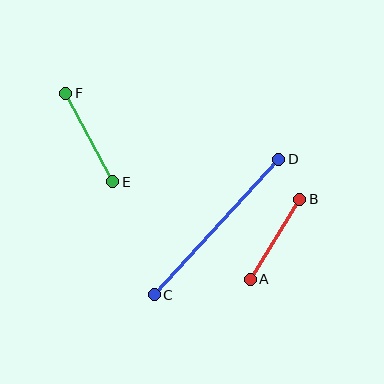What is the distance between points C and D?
The distance is approximately 184 pixels.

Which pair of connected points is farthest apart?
Points C and D are farthest apart.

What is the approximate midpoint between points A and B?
The midpoint is at approximately (275, 239) pixels.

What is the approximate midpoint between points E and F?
The midpoint is at approximately (89, 138) pixels.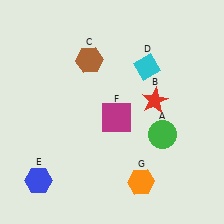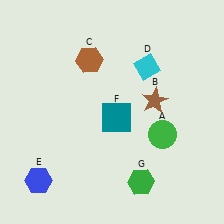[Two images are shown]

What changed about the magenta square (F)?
In Image 1, F is magenta. In Image 2, it changed to teal.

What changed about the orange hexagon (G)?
In Image 1, G is orange. In Image 2, it changed to green.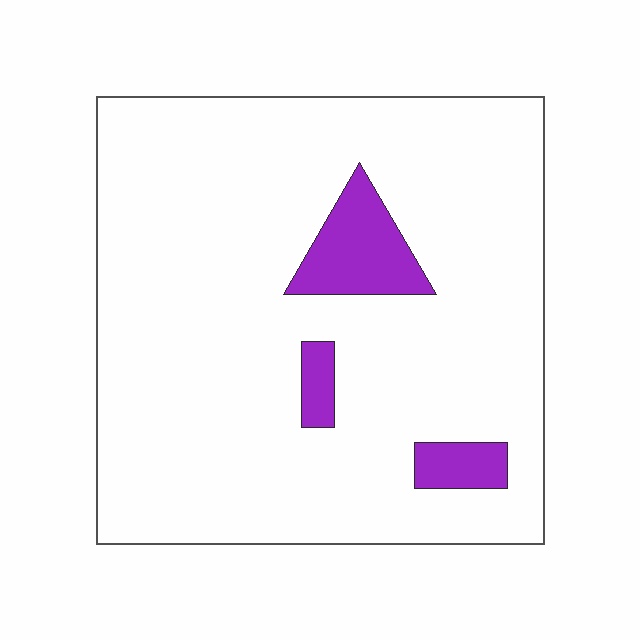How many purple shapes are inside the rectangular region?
3.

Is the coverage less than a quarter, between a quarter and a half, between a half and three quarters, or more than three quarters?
Less than a quarter.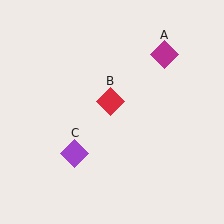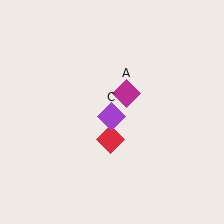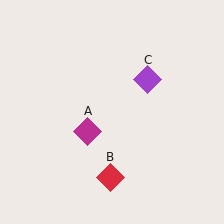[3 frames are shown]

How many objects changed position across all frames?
3 objects changed position: magenta diamond (object A), red diamond (object B), purple diamond (object C).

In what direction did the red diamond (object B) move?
The red diamond (object B) moved down.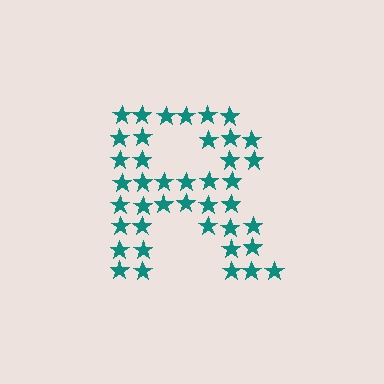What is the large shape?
The large shape is the letter R.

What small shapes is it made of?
It is made of small stars.